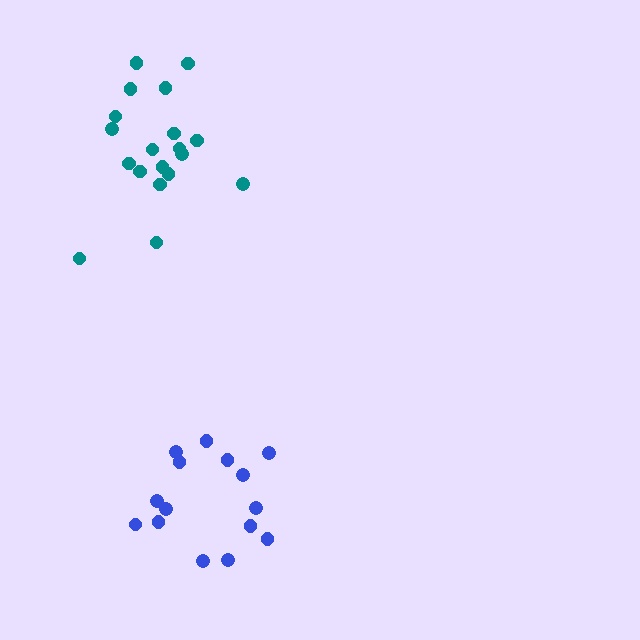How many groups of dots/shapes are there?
There are 2 groups.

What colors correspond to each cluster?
The clusters are colored: teal, blue.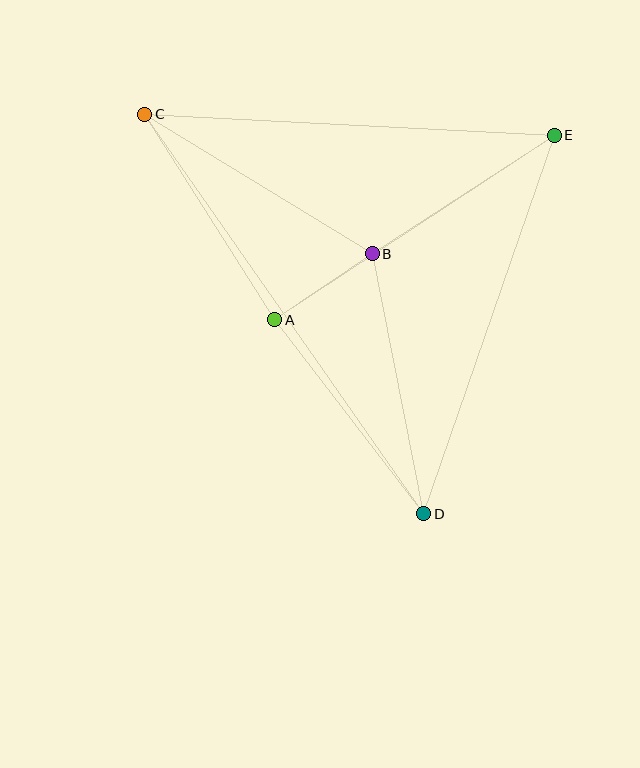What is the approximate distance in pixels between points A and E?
The distance between A and E is approximately 334 pixels.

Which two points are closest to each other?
Points A and B are closest to each other.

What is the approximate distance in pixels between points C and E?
The distance between C and E is approximately 410 pixels.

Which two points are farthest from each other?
Points C and D are farthest from each other.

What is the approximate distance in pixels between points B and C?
The distance between B and C is approximately 267 pixels.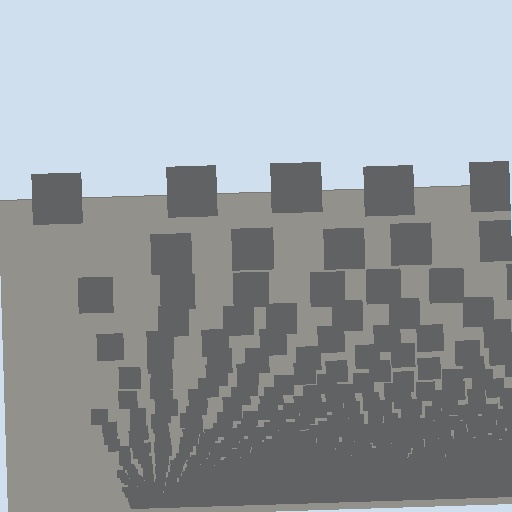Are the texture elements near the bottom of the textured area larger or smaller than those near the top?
Smaller. The gradient is inverted — elements near the bottom are smaller and denser.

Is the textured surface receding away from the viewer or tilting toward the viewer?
The surface appears to tilt toward the viewer. Texture elements get larger and sparser toward the top.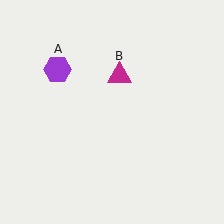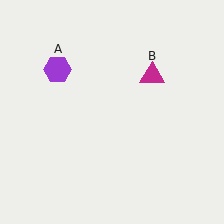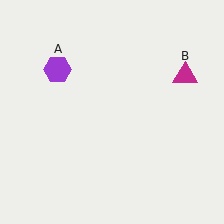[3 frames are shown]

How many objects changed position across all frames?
1 object changed position: magenta triangle (object B).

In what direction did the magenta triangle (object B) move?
The magenta triangle (object B) moved right.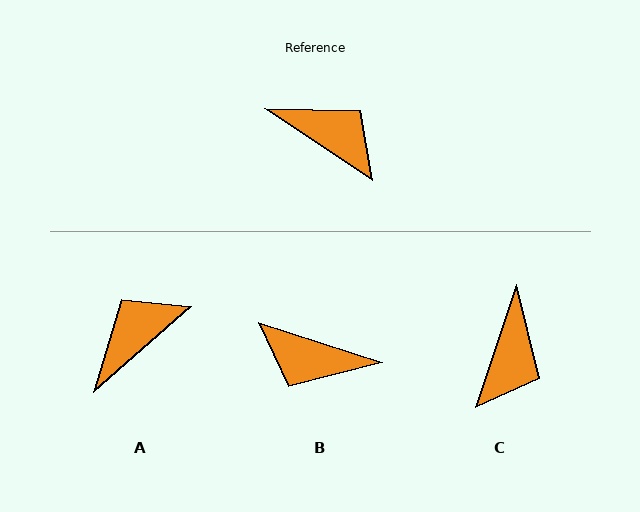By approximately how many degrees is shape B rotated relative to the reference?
Approximately 164 degrees clockwise.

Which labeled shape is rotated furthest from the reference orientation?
B, about 164 degrees away.